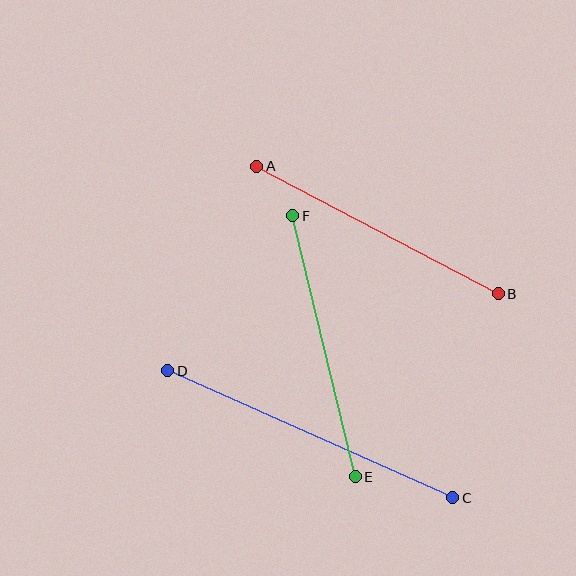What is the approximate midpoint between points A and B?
The midpoint is at approximately (378, 230) pixels.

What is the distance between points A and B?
The distance is approximately 273 pixels.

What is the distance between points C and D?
The distance is approximately 312 pixels.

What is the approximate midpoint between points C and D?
The midpoint is at approximately (310, 434) pixels.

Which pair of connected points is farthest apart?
Points C and D are farthest apart.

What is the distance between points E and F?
The distance is approximately 268 pixels.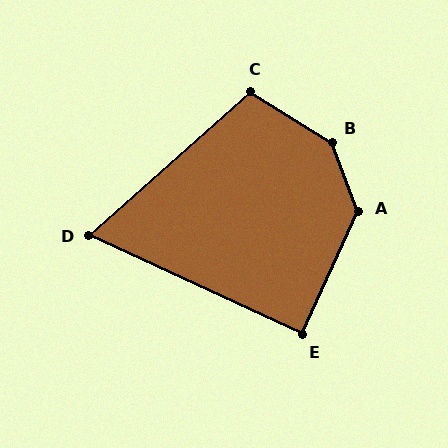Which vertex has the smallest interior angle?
D, at approximately 67 degrees.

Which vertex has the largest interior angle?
B, at approximately 143 degrees.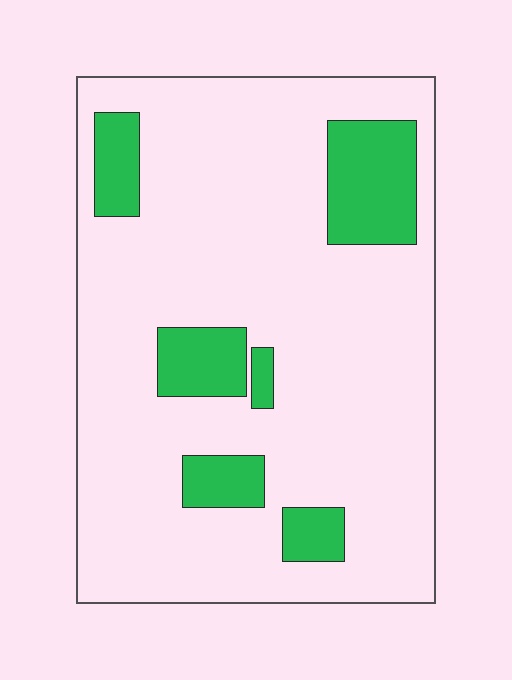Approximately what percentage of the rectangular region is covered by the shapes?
Approximately 15%.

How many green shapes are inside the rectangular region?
6.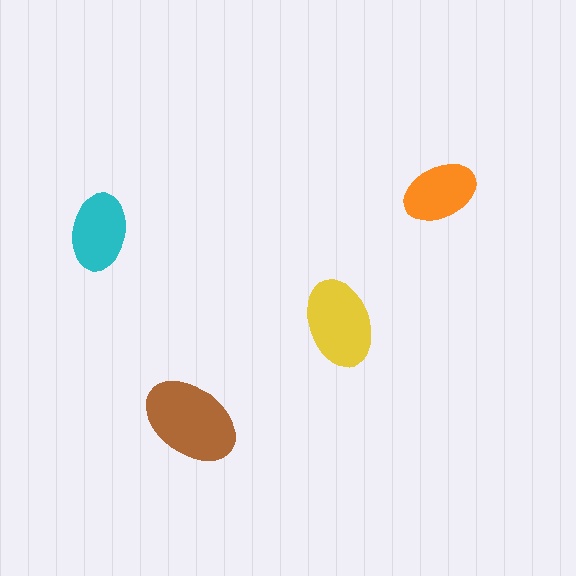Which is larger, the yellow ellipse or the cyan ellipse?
The yellow one.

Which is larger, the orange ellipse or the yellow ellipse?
The yellow one.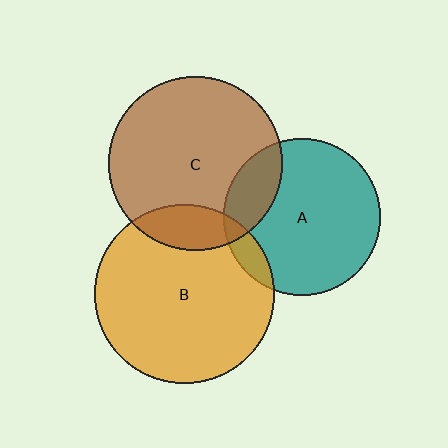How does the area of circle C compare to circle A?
Approximately 1.2 times.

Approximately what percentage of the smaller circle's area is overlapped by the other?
Approximately 10%.